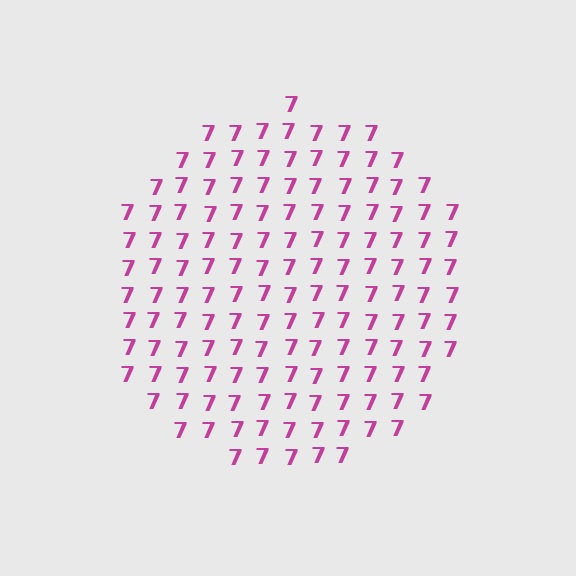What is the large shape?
The large shape is a circle.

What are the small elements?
The small elements are digit 7's.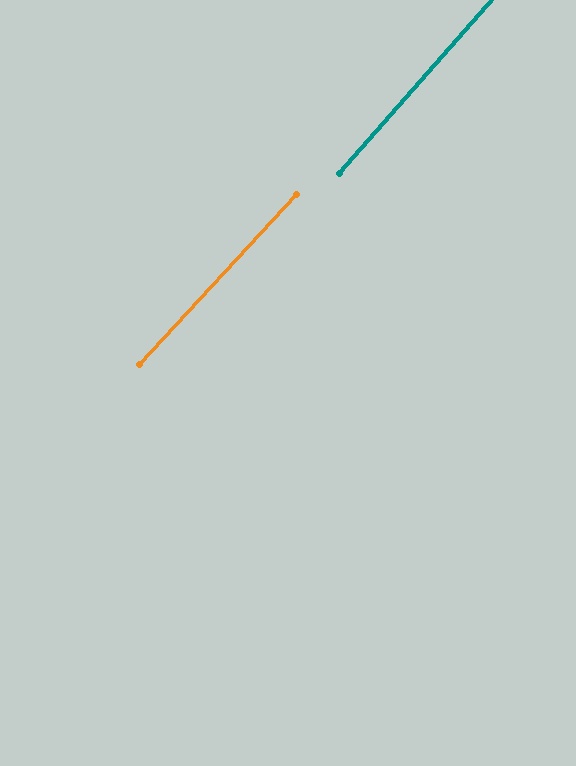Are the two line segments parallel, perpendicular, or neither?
Parallel — their directions differ by only 1.5°.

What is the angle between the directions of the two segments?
Approximately 2 degrees.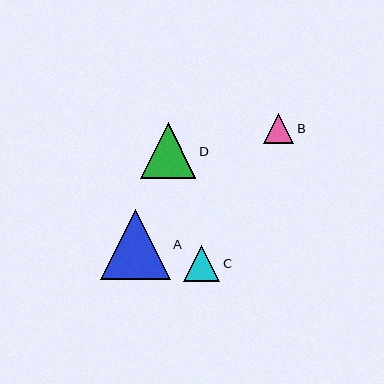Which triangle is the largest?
Triangle A is the largest with a size of approximately 70 pixels.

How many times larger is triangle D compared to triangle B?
Triangle D is approximately 1.8 times the size of triangle B.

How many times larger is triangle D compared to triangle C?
Triangle D is approximately 1.5 times the size of triangle C.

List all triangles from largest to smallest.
From largest to smallest: A, D, C, B.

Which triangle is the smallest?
Triangle B is the smallest with a size of approximately 30 pixels.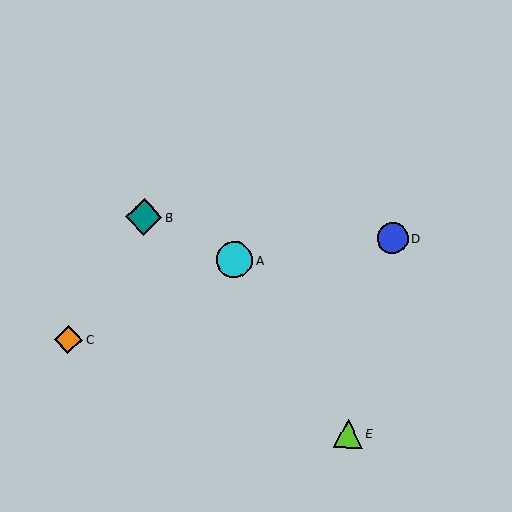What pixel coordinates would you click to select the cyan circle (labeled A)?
Click at (234, 260) to select the cyan circle A.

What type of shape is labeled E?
Shape E is a lime triangle.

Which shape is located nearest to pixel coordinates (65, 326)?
The orange diamond (labeled C) at (68, 340) is nearest to that location.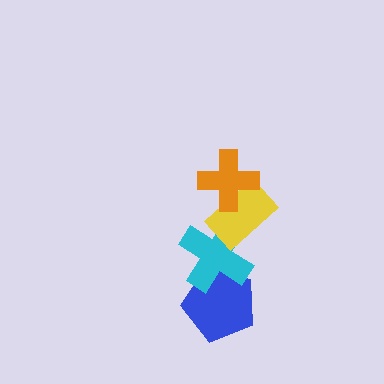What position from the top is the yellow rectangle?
The yellow rectangle is 2nd from the top.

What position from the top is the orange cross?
The orange cross is 1st from the top.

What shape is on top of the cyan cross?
The yellow rectangle is on top of the cyan cross.